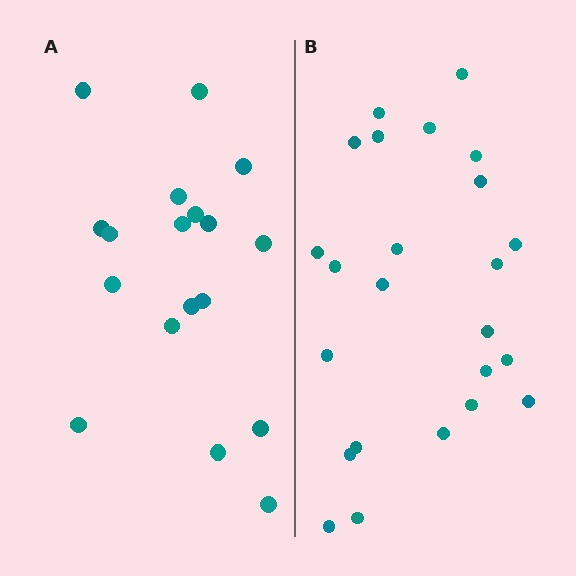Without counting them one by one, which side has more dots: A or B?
Region B (the right region) has more dots.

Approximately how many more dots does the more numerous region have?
Region B has about 6 more dots than region A.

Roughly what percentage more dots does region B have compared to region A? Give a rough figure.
About 35% more.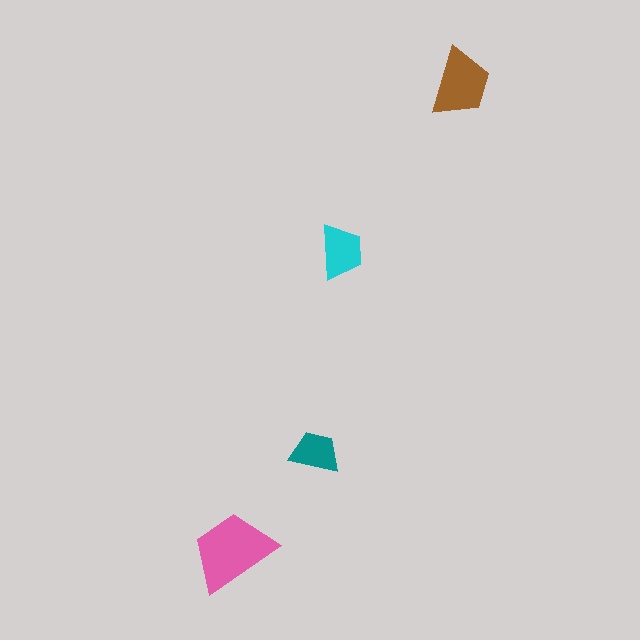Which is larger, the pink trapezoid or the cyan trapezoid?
The pink one.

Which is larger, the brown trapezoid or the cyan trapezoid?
The brown one.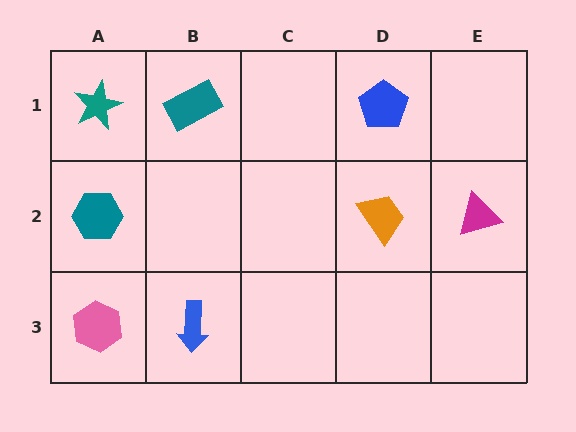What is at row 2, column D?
An orange trapezoid.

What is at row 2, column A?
A teal hexagon.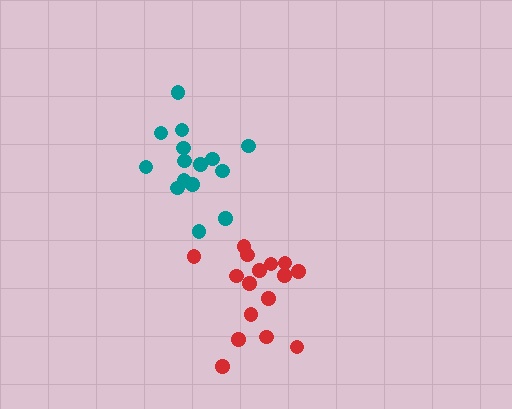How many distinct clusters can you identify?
There are 2 distinct clusters.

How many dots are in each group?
Group 1: 16 dots, Group 2: 15 dots (31 total).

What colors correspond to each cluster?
The clusters are colored: red, teal.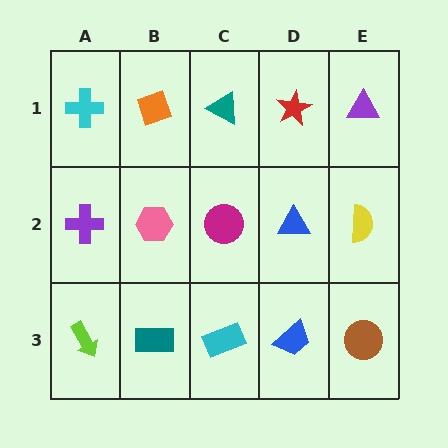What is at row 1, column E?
A purple triangle.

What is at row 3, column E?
A brown circle.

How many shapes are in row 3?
5 shapes.